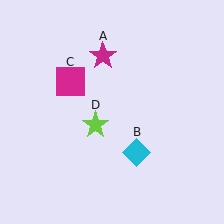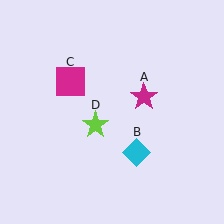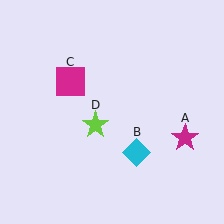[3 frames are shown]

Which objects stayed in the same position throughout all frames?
Cyan diamond (object B) and magenta square (object C) and lime star (object D) remained stationary.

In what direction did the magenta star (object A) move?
The magenta star (object A) moved down and to the right.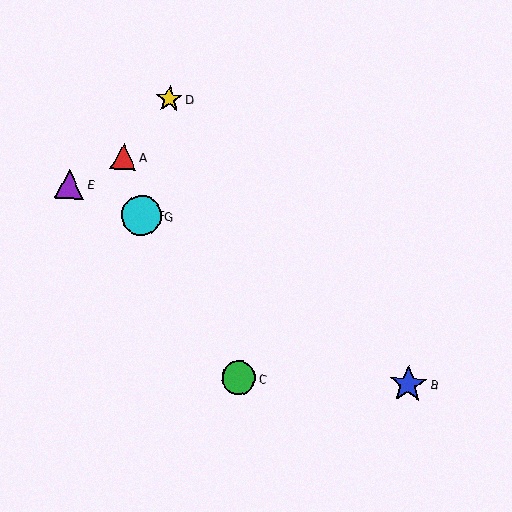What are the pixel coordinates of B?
Object B is at (408, 384).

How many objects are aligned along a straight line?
3 objects (E, F, G) are aligned along a straight line.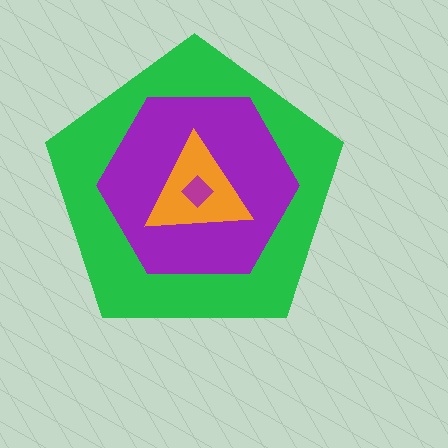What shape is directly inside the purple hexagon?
The orange triangle.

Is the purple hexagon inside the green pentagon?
Yes.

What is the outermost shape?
The green pentagon.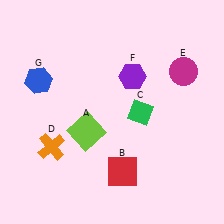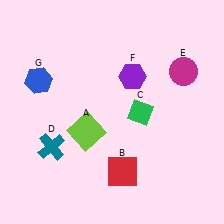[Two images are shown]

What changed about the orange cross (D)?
In Image 1, D is orange. In Image 2, it changed to teal.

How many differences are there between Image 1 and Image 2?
There is 1 difference between the two images.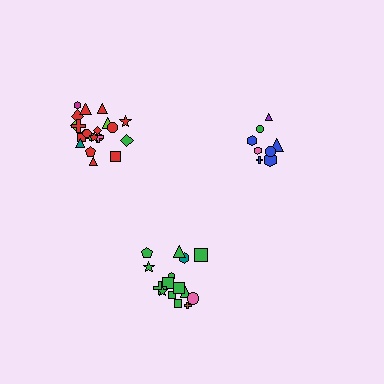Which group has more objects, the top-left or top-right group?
The top-left group.